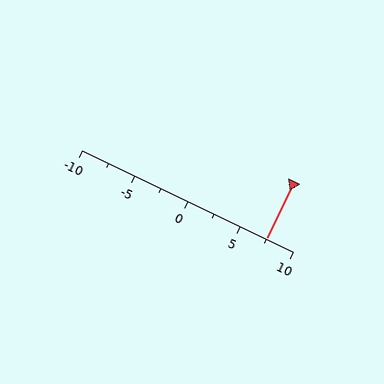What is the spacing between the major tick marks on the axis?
The major ticks are spaced 5 apart.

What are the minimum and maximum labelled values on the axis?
The axis runs from -10 to 10.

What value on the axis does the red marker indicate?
The marker indicates approximately 7.5.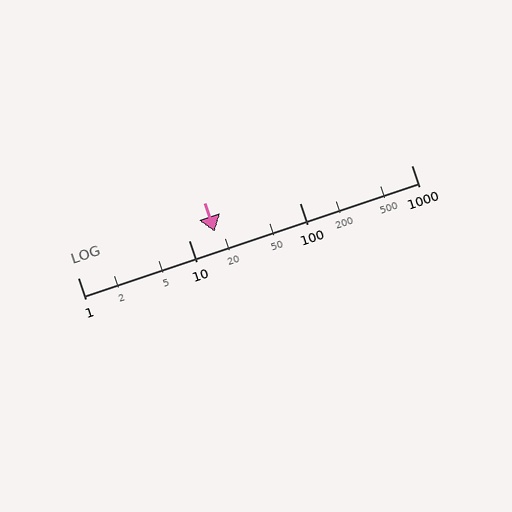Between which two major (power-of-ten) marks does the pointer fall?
The pointer is between 10 and 100.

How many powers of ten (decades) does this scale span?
The scale spans 3 decades, from 1 to 1000.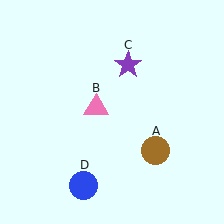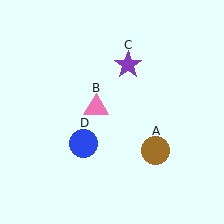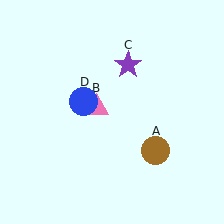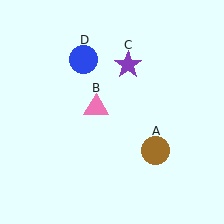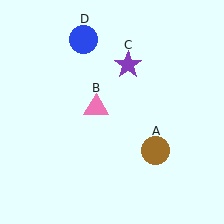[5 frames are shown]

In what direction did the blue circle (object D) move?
The blue circle (object D) moved up.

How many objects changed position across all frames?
1 object changed position: blue circle (object D).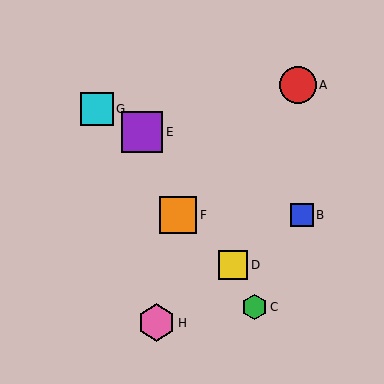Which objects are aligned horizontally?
Objects B, F are aligned horizontally.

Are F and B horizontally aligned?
Yes, both are at y≈215.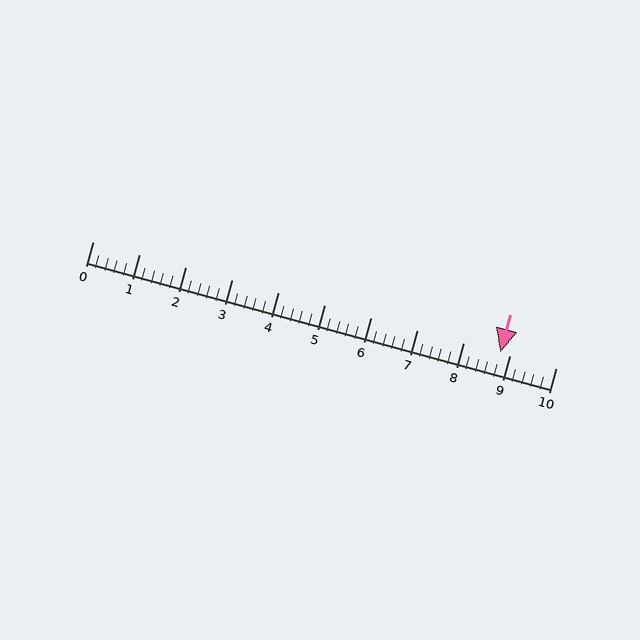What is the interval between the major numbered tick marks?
The major tick marks are spaced 1 units apart.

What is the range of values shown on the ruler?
The ruler shows values from 0 to 10.